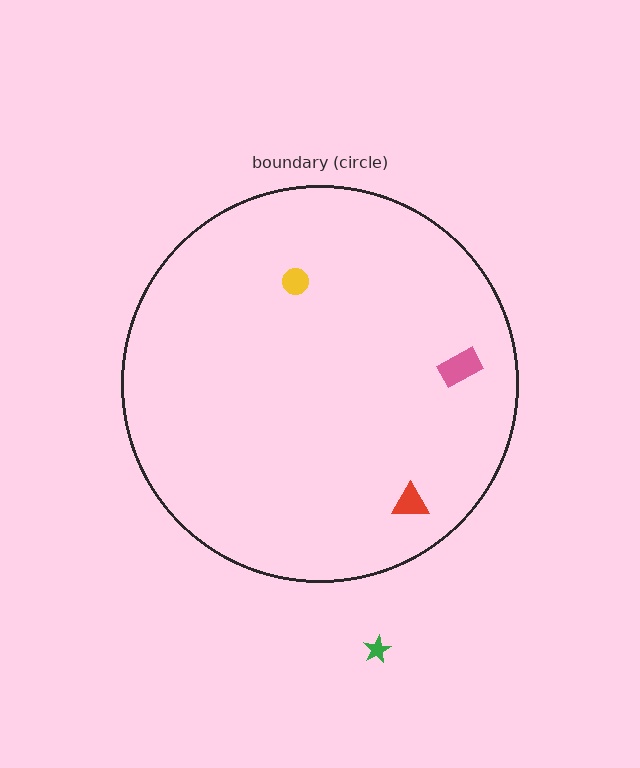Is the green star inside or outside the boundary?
Outside.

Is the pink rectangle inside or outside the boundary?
Inside.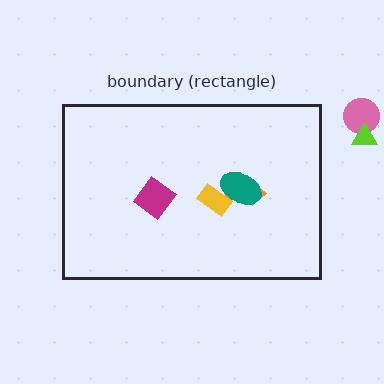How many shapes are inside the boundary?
4 inside, 2 outside.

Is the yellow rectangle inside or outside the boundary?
Inside.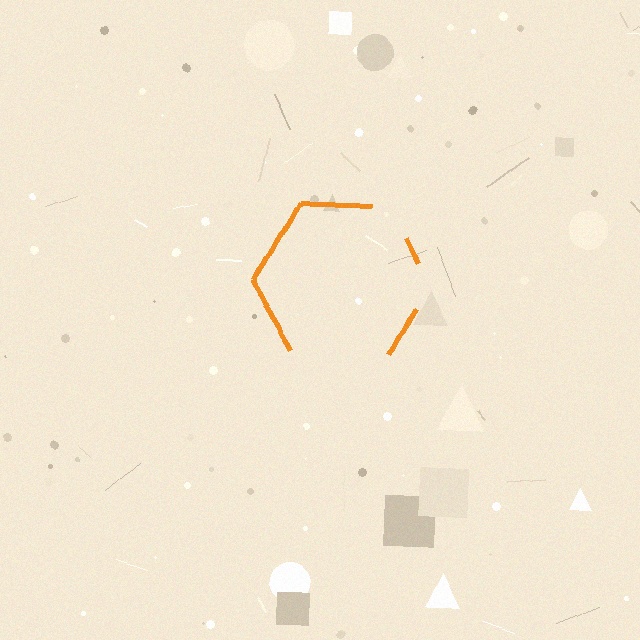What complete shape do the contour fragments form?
The contour fragments form a hexagon.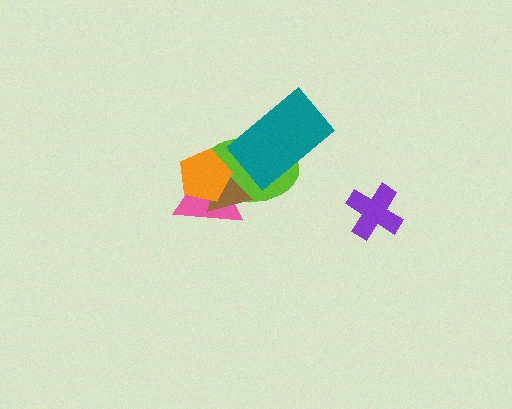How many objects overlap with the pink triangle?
3 objects overlap with the pink triangle.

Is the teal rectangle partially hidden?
No, no other shape covers it.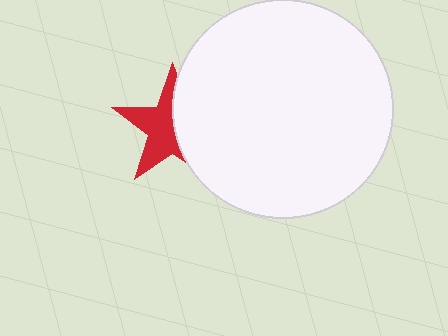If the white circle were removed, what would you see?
You would see the complete red star.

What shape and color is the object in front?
The object in front is a white circle.